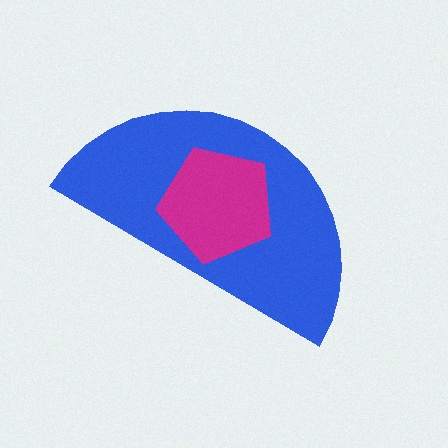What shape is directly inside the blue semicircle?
The magenta pentagon.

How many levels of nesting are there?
2.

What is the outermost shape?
The blue semicircle.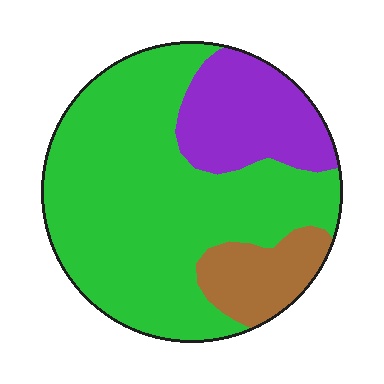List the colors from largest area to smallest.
From largest to smallest: green, purple, brown.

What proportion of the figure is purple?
Purple takes up about one fifth (1/5) of the figure.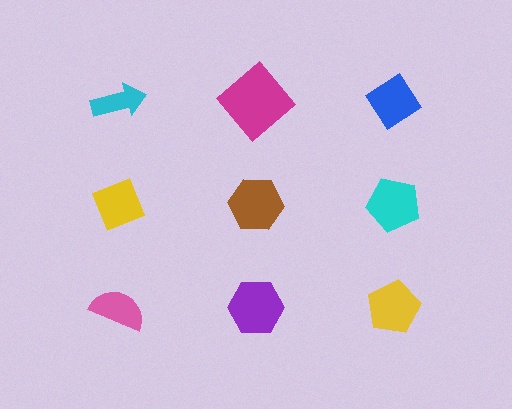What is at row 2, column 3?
A cyan pentagon.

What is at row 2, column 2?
A brown hexagon.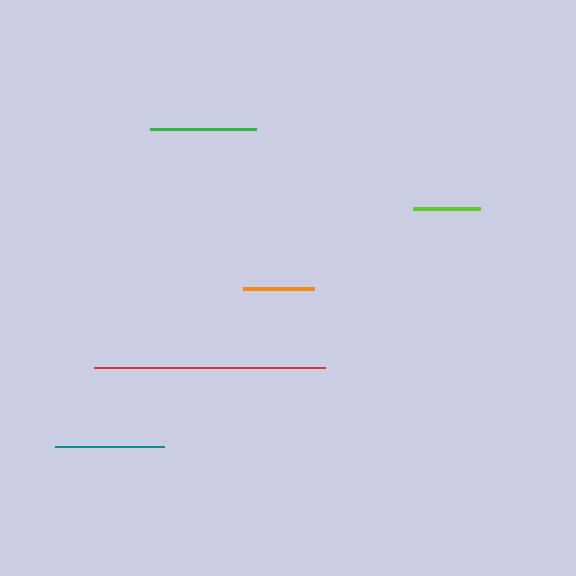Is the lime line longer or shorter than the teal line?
The teal line is longer than the lime line.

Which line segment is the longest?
The red line is the longest at approximately 230 pixels.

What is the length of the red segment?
The red segment is approximately 230 pixels long.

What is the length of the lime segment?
The lime segment is approximately 67 pixels long.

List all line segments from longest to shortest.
From longest to shortest: red, teal, green, orange, lime.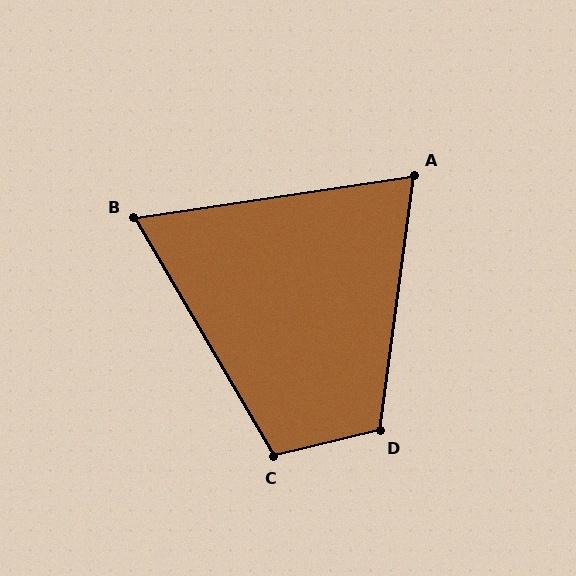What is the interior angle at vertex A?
Approximately 74 degrees (acute).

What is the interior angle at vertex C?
Approximately 106 degrees (obtuse).